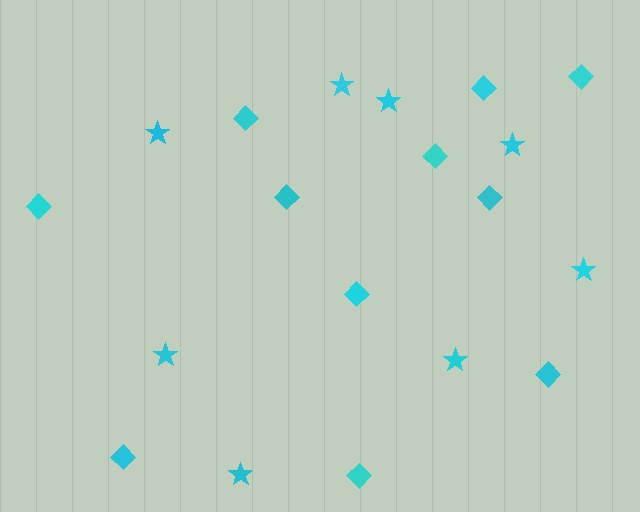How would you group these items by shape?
There are 2 groups: one group of stars (8) and one group of diamonds (11).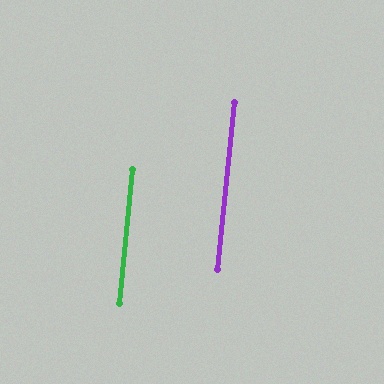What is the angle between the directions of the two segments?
Approximately 0 degrees.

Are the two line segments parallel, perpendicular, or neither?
Parallel — their directions differ by only 0.2°.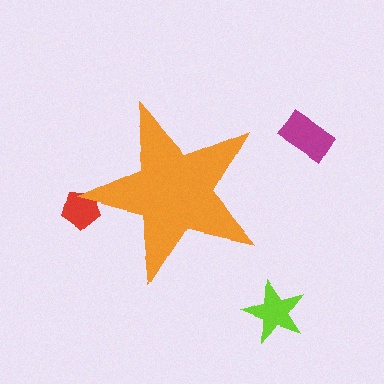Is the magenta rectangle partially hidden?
No, the magenta rectangle is fully visible.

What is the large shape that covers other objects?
An orange star.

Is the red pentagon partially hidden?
Yes, the red pentagon is partially hidden behind the orange star.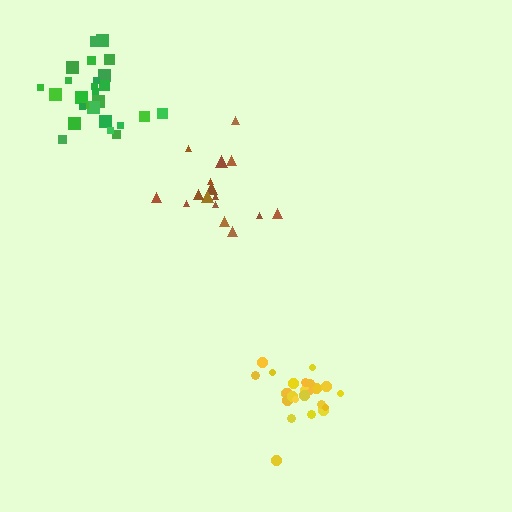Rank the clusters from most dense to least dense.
yellow, green, brown.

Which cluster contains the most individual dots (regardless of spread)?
Green (26).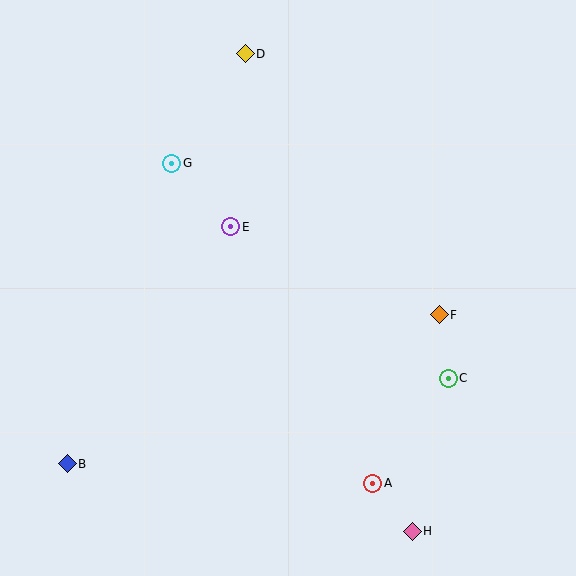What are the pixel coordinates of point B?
Point B is at (67, 464).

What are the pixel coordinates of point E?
Point E is at (231, 227).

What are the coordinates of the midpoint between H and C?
The midpoint between H and C is at (430, 455).